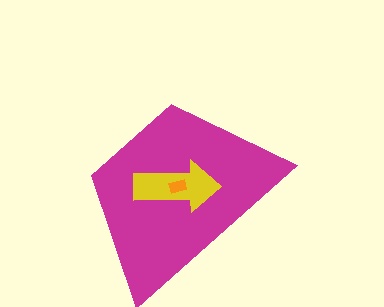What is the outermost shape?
The magenta trapezoid.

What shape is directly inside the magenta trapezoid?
The yellow arrow.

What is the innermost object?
The orange rectangle.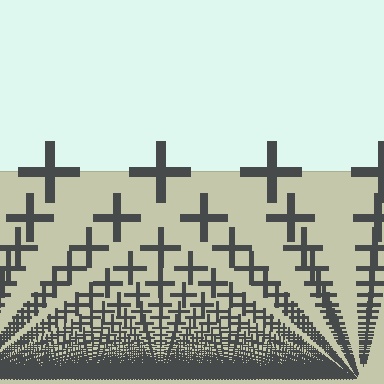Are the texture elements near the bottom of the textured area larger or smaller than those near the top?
Smaller. The gradient is inverted — elements near the bottom are smaller and denser.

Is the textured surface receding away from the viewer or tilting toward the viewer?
The surface appears to tilt toward the viewer. Texture elements get larger and sparser toward the top.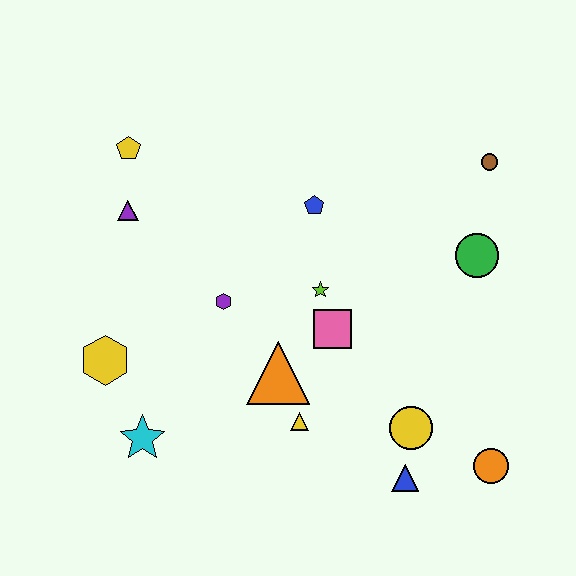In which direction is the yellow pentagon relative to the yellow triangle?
The yellow pentagon is above the yellow triangle.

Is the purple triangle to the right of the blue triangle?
No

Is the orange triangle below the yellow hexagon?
Yes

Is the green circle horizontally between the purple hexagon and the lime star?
No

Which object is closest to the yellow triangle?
The orange triangle is closest to the yellow triangle.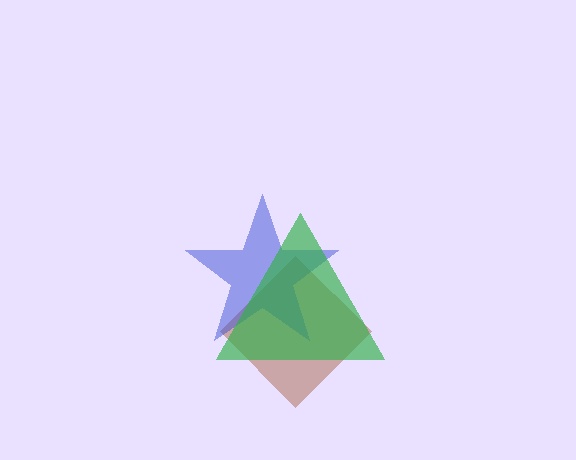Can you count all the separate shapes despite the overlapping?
Yes, there are 3 separate shapes.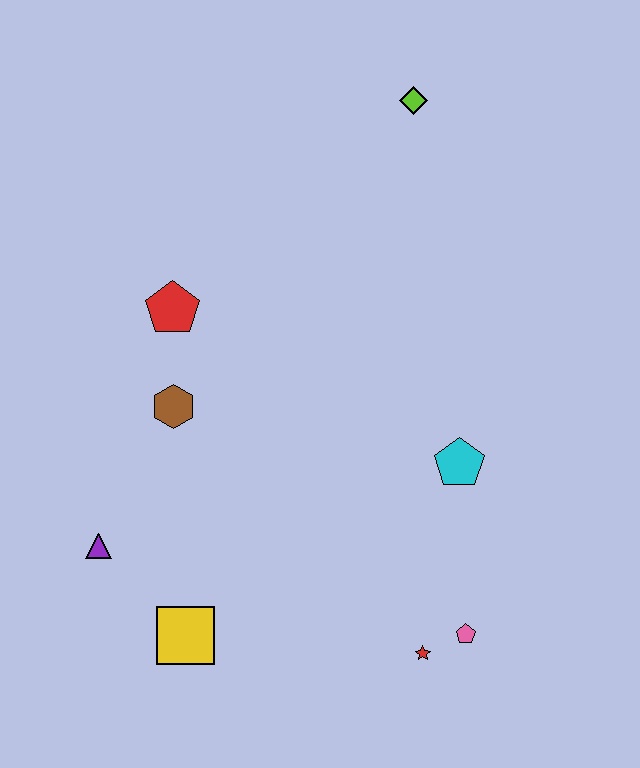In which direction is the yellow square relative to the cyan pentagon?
The yellow square is to the left of the cyan pentagon.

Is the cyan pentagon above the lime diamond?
No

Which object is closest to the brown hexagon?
The red pentagon is closest to the brown hexagon.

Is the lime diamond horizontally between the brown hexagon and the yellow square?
No